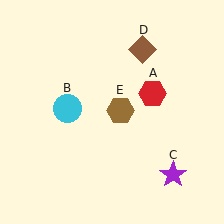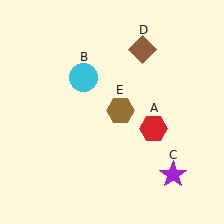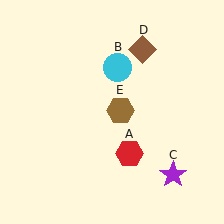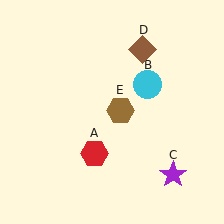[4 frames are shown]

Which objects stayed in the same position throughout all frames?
Purple star (object C) and brown diamond (object D) and brown hexagon (object E) remained stationary.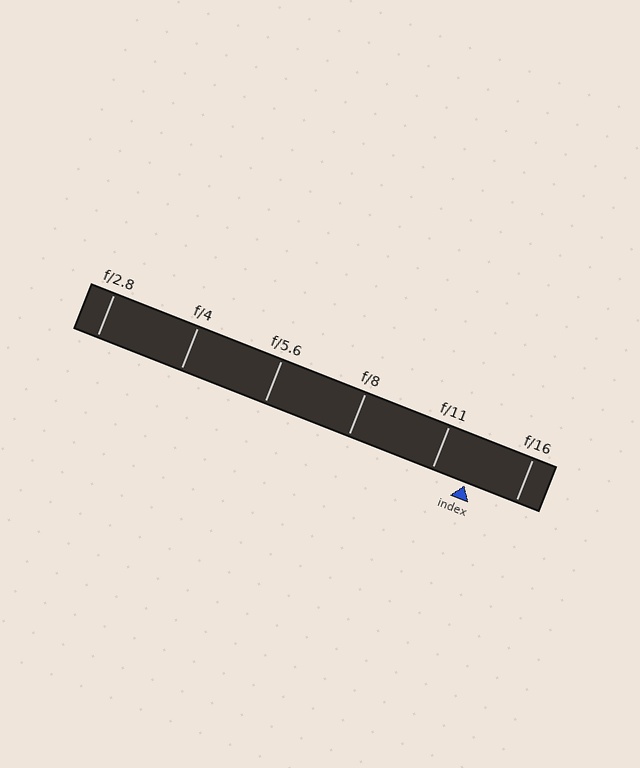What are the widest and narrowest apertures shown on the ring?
The widest aperture shown is f/2.8 and the narrowest is f/16.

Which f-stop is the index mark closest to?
The index mark is closest to f/11.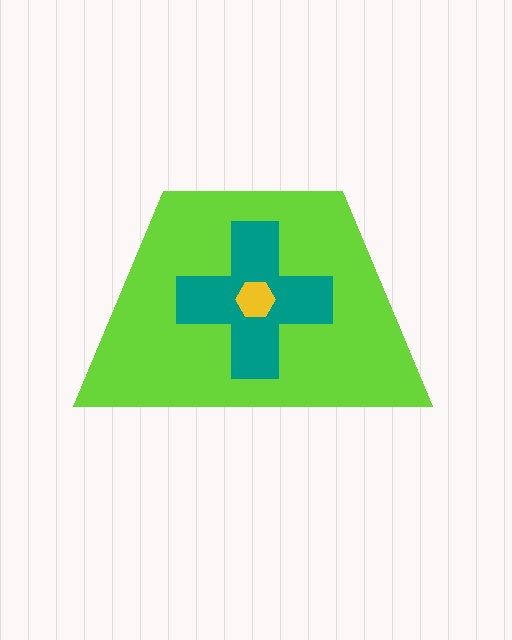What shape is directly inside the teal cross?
The yellow hexagon.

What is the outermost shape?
The lime trapezoid.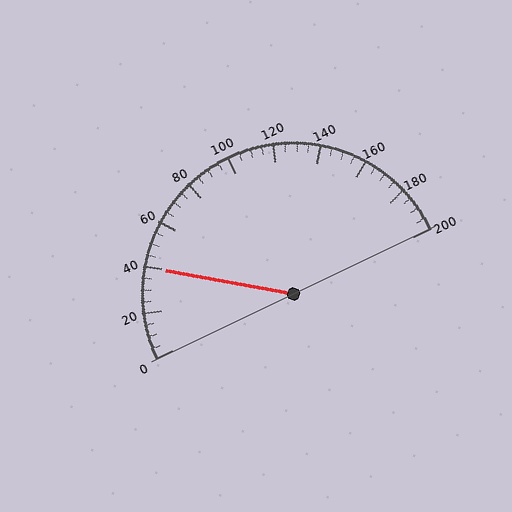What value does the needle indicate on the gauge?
The needle indicates approximately 40.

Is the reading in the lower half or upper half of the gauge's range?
The reading is in the lower half of the range (0 to 200).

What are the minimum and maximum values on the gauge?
The gauge ranges from 0 to 200.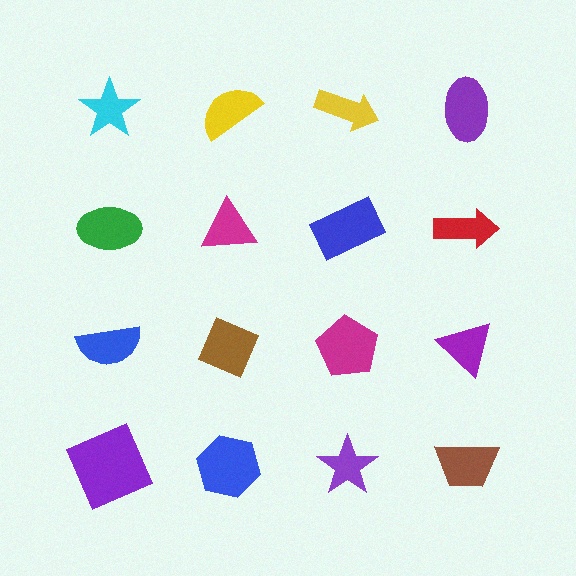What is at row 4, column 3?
A purple star.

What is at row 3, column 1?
A blue semicircle.